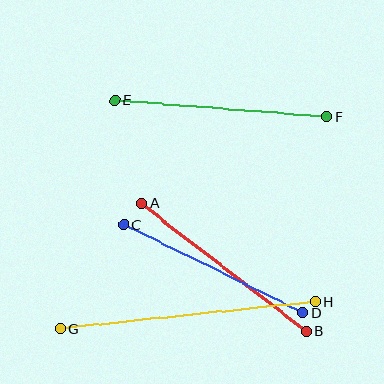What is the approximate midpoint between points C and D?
The midpoint is at approximately (213, 268) pixels.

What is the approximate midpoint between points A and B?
The midpoint is at approximately (224, 267) pixels.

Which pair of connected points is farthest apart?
Points G and H are farthest apart.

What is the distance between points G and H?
The distance is approximately 257 pixels.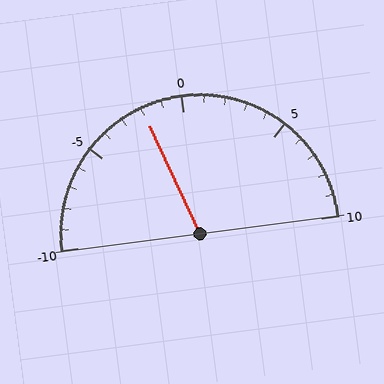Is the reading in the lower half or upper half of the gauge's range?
The reading is in the lower half of the range (-10 to 10).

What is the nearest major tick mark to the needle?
The nearest major tick mark is 0.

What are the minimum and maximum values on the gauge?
The gauge ranges from -10 to 10.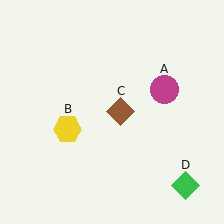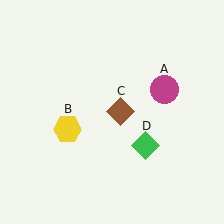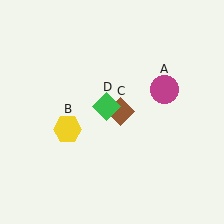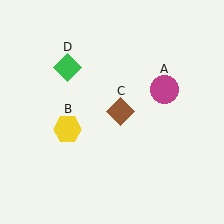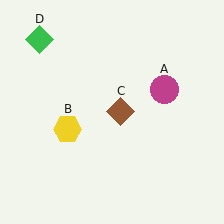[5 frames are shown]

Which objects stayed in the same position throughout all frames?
Magenta circle (object A) and yellow hexagon (object B) and brown diamond (object C) remained stationary.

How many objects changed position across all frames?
1 object changed position: green diamond (object D).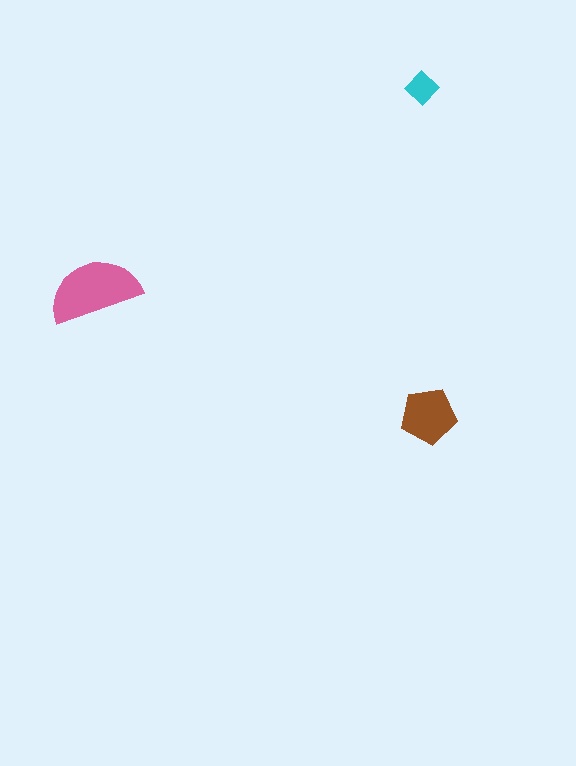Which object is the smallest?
The cyan diamond.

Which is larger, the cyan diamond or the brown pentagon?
The brown pentagon.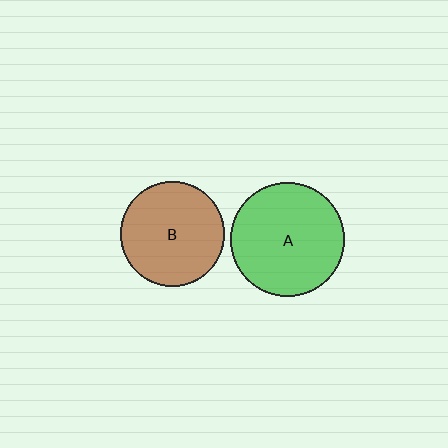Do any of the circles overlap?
No, none of the circles overlap.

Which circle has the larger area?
Circle A (green).